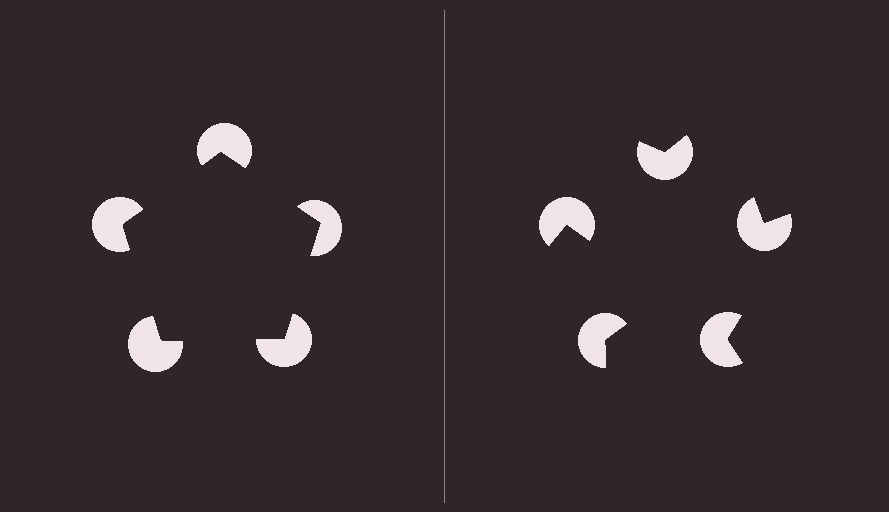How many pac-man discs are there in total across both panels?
10 — 5 on each side.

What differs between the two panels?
The pac-man discs are positioned identically on both sides; only the wedge orientations differ. On the left they align to a pentagon; on the right they are misaligned.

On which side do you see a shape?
An illusory pentagon appears on the left side. On the right side the wedge cuts are rotated, so no coherent shape forms.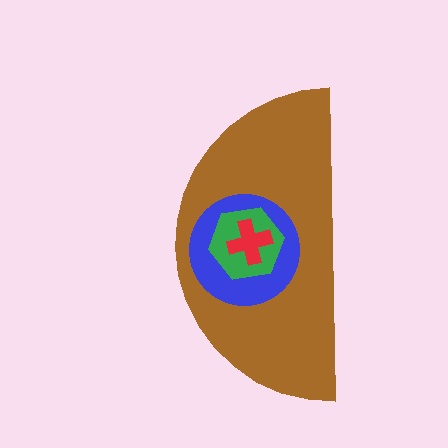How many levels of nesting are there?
4.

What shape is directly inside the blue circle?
The green hexagon.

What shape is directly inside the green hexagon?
The red cross.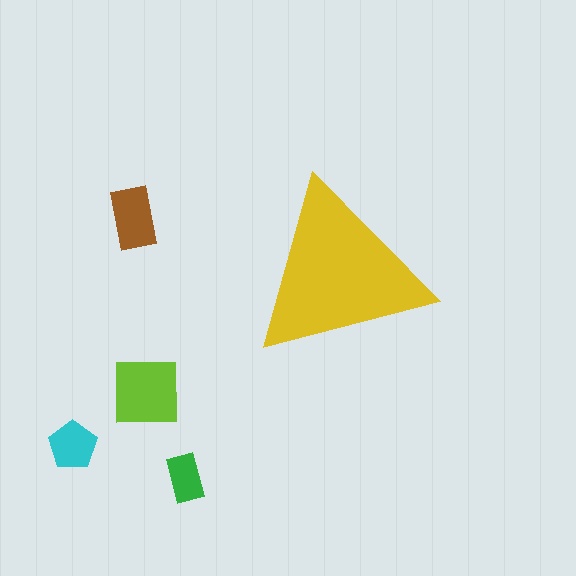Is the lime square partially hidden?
No, the lime square is fully visible.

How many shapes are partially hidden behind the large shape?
0 shapes are partially hidden.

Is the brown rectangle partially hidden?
No, the brown rectangle is fully visible.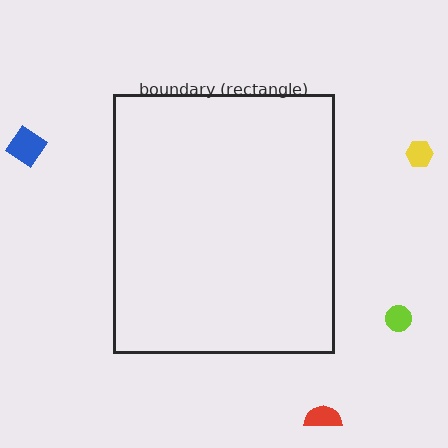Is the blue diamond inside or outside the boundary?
Outside.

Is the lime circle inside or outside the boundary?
Outside.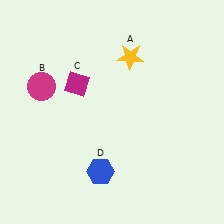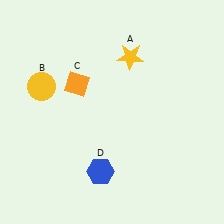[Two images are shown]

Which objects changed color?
B changed from magenta to yellow. C changed from magenta to orange.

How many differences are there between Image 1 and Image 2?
There are 2 differences between the two images.